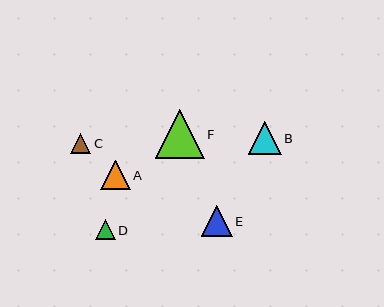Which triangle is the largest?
Triangle F is the largest with a size of approximately 49 pixels.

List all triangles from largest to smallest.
From largest to smallest: F, B, E, A, C, D.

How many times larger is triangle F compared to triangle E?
Triangle F is approximately 1.6 times the size of triangle E.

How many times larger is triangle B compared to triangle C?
Triangle B is approximately 1.6 times the size of triangle C.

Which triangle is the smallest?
Triangle D is the smallest with a size of approximately 20 pixels.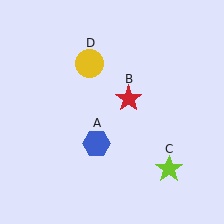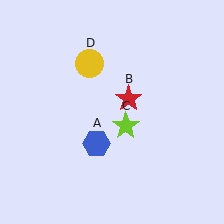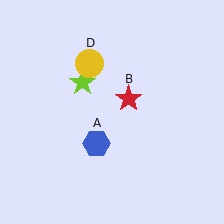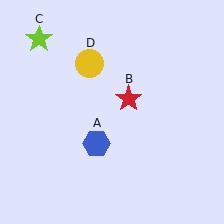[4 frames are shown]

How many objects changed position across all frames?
1 object changed position: lime star (object C).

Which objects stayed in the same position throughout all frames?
Blue hexagon (object A) and red star (object B) and yellow circle (object D) remained stationary.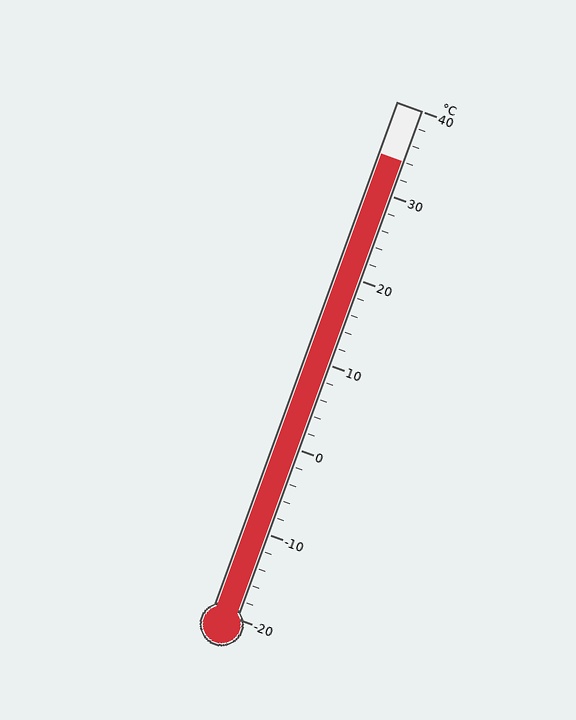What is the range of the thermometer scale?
The thermometer scale ranges from -20°C to 40°C.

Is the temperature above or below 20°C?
The temperature is above 20°C.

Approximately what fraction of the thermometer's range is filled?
The thermometer is filled to approximately 90% of its range.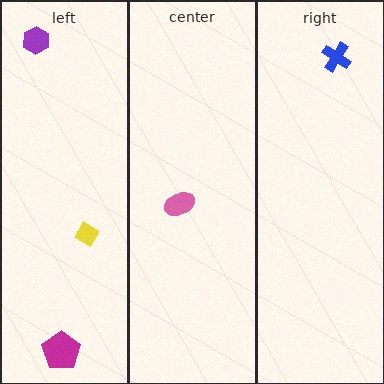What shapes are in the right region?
The blue cross.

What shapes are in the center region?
The pink ellipse.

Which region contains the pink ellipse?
The center region.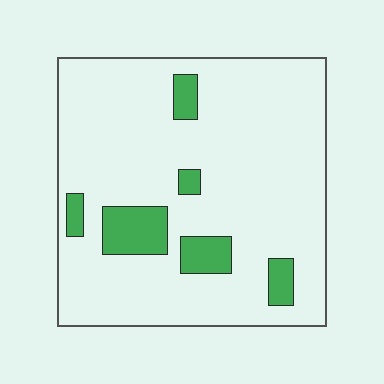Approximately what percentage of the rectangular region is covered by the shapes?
Approximately 10%.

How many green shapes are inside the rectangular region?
6.